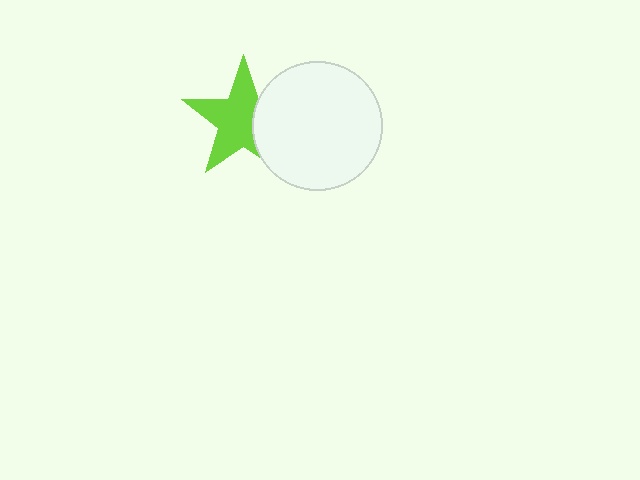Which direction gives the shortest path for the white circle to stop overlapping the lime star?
Moving right gives the shortest separation.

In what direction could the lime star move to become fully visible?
The lime star could move left. That would shift it out from behind the white circle entirely.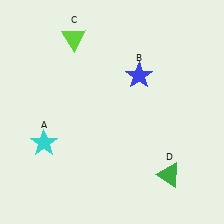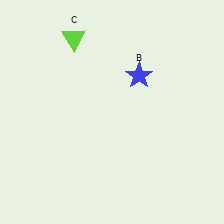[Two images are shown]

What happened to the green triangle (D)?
The green triangle (D) was removed in Image 2. It was in the bottom-right area of Image 1.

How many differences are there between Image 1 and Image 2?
There are 2 differences between the two images.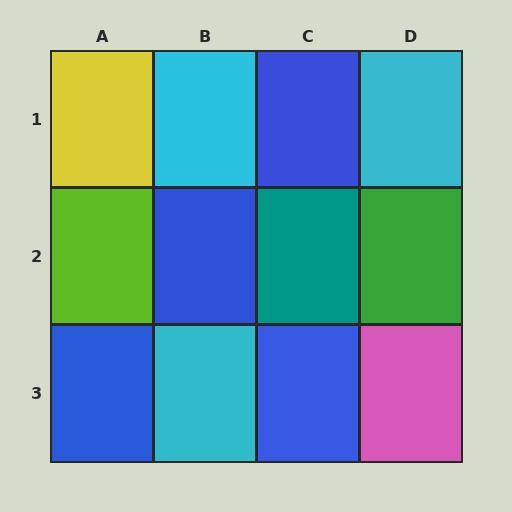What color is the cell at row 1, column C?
Blue.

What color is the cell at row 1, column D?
Cyan.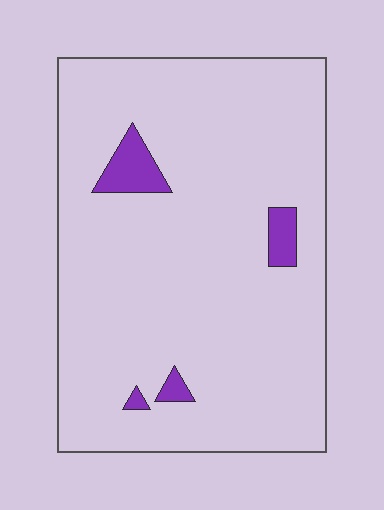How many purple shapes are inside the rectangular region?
4.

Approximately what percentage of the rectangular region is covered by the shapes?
Approximately 5%.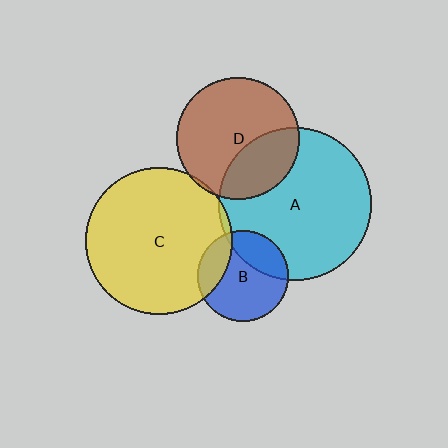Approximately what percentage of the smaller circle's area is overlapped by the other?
Approximately 30%.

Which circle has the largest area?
Circle A (cyan).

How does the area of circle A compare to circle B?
Approximately 2.8 times.